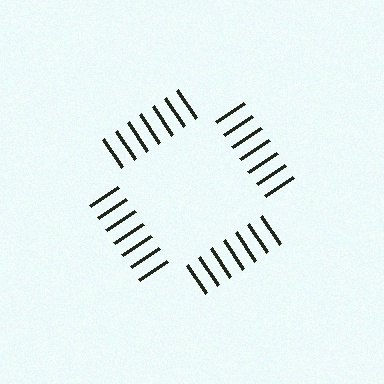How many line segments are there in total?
28 — 7 along each of the 4 edges.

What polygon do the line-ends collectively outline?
An illusory square — the line segments terminate on its edges but no continuous stroke is drawn.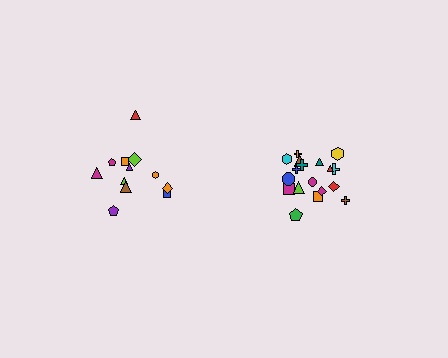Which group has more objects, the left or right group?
The right group.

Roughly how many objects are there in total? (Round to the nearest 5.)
Roughly 30 objects in total.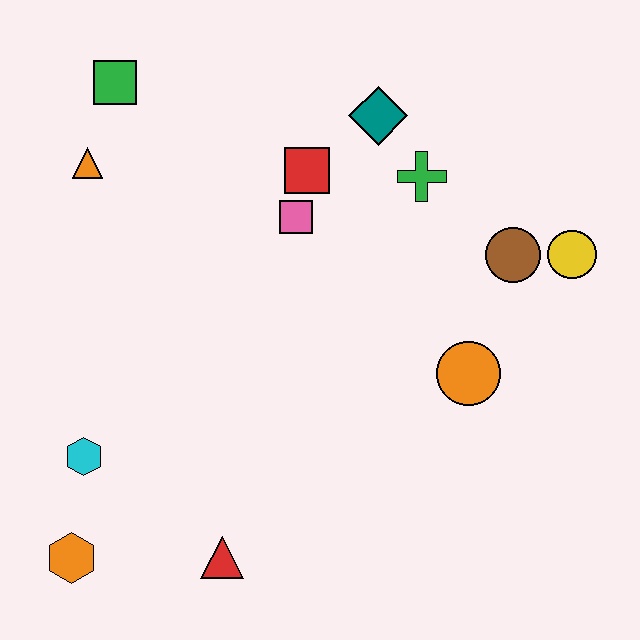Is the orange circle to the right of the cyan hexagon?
Yes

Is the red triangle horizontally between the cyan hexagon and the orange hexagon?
No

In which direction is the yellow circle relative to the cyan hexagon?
The yellow circle is to the right of the cyan hexagon.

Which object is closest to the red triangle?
The orange hexagon is closest to the red triangle.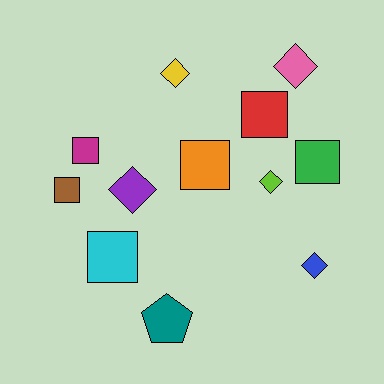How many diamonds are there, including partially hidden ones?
There are 5 diamonds.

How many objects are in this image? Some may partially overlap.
There are 12 objects.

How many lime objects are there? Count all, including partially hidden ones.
There is 1 lime object.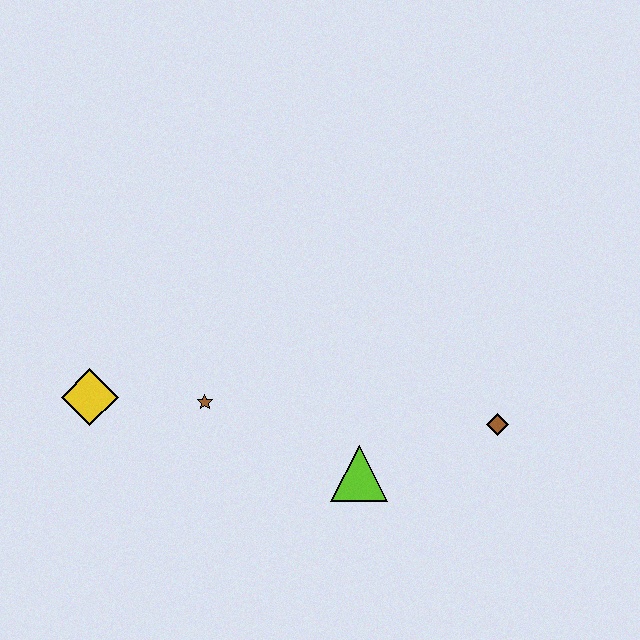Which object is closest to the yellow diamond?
The brown star is closest to the yellow diamond.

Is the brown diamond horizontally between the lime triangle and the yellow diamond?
No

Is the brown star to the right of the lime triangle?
No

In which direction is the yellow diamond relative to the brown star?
The yellow diamond is to the left of the brown star.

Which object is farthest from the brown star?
The brown diamond is farthest from the brown star.